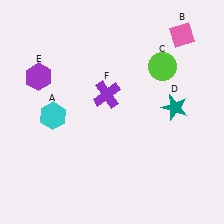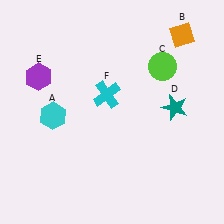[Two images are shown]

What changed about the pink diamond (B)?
In Image 1, B is pink. In Image 2, it changed to orange.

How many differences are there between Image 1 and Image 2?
There are 2 differences between the two images.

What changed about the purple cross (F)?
In Image 1, F is purple. In Image 2, it changed to cyan.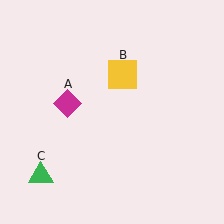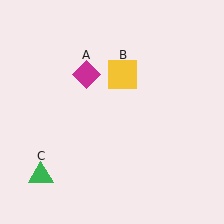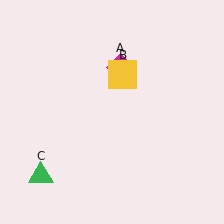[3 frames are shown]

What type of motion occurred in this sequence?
The magenta diamond (object A) rotated clockwise around the center of the scene.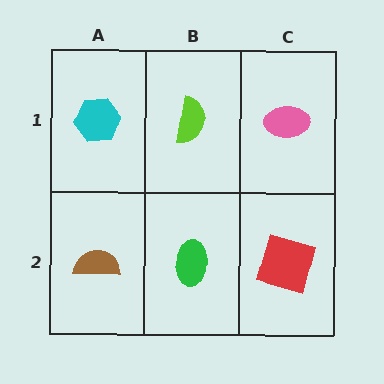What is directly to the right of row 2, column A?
A green ellipse.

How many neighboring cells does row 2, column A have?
2.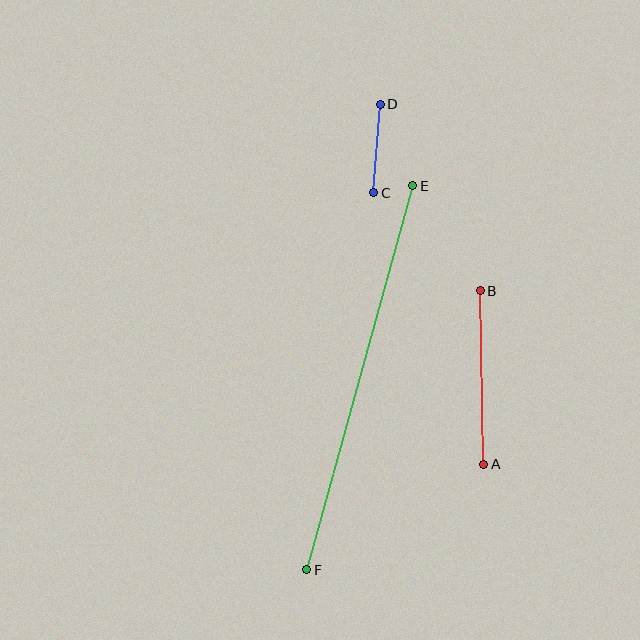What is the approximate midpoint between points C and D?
The midpoint is at approximately (377, 149) pixels.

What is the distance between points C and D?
The distance is approximately 89 pixels.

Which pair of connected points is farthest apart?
Points E and F are farthest apart.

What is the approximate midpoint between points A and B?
The midpoint is at approximately (482, 378) pixels.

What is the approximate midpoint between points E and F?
The midpoint is at approximately (360, 378) pixels.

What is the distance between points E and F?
The distance is approximately 398 pixels.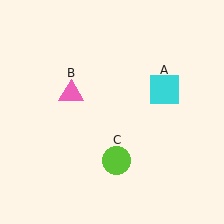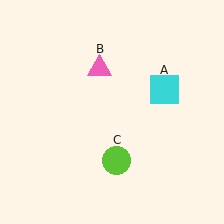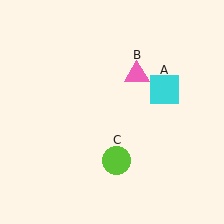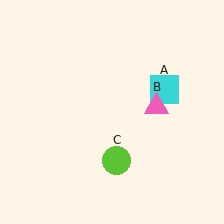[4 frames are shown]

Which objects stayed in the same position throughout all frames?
Cyan square (object A) and lime circle (object C) remained stationary.